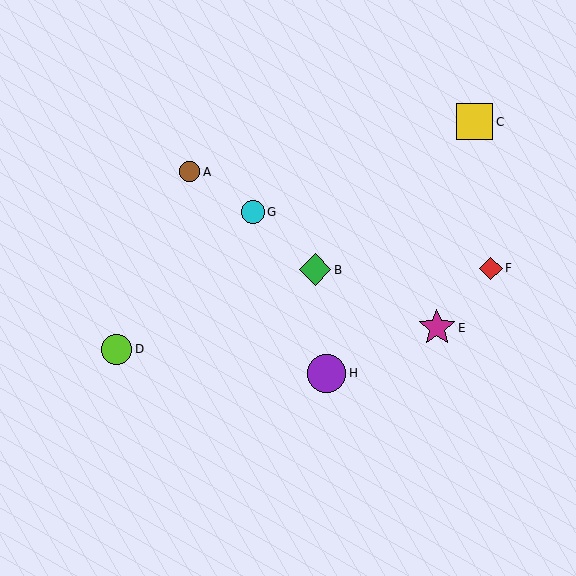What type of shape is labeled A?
Shape A is a brown circle.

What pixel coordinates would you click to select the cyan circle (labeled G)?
Click at (253, 212) to select the cyan circle G.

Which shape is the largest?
The purple circle (labeled H) is the largest.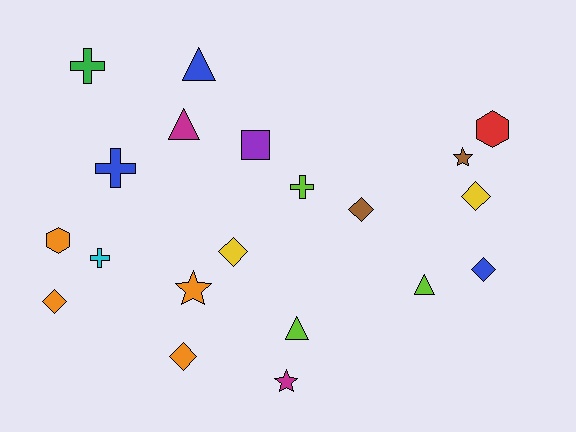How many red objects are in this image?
There is 1 red object.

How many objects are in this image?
There are 20 objects.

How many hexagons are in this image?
There are 2 hexagons.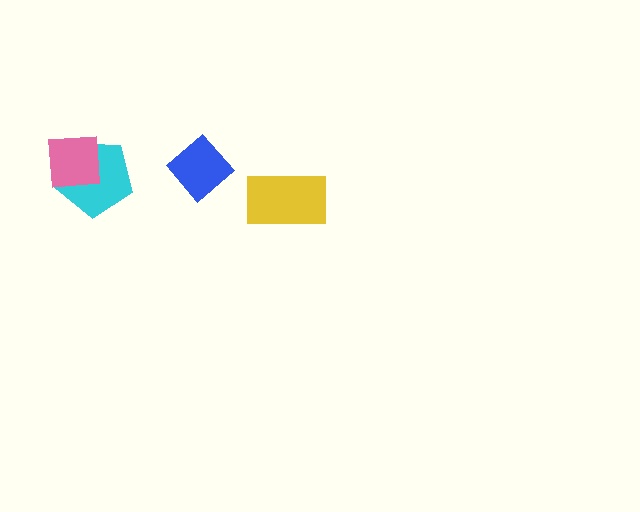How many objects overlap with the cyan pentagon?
1 object overlaps with the cyan pentagon.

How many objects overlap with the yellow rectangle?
0 objects overlap with the yellow rectangle.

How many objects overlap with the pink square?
1 object overlaps with the pink square.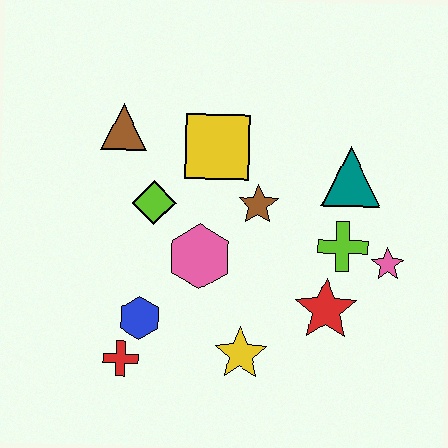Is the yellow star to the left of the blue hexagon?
No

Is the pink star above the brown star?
No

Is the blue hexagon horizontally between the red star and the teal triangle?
No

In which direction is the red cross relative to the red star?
The red cross is to the left of the red star.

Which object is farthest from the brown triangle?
The pink star is farthest from the brown triangle.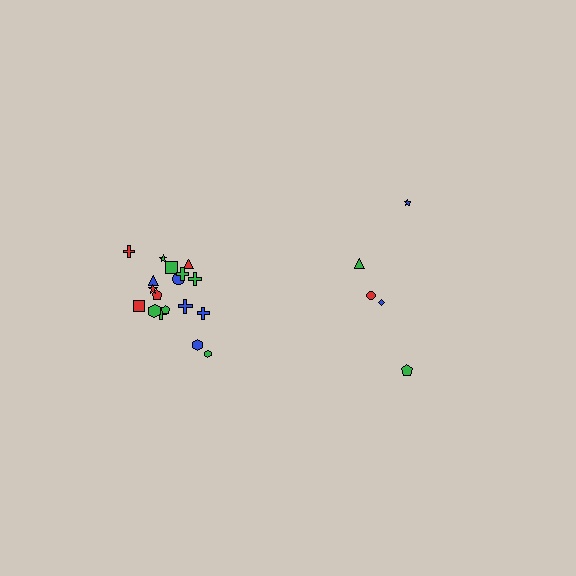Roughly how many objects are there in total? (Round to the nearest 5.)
Roughly 25 objects in total.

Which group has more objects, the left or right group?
The left group.